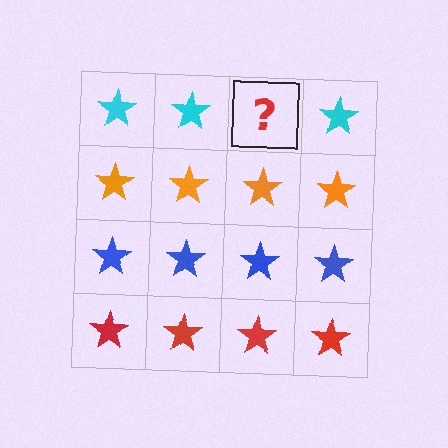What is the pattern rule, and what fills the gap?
The rule is that each row has a consistent color. The gap should be filled with a cyan star.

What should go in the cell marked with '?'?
The missing cell should contain a cyan star.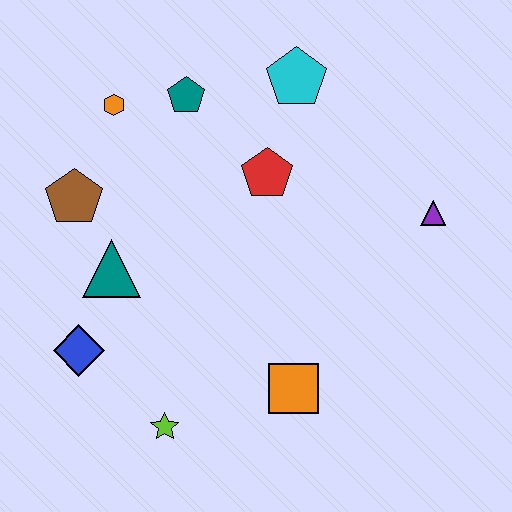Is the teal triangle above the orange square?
Yes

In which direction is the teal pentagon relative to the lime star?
The teal pentagon is above the lime star.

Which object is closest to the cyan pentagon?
The red pentagon is closest to the cyan pentagon.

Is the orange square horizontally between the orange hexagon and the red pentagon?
No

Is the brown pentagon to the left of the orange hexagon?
Yes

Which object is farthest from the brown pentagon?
The purple triangle is farthest from the brown pentagon.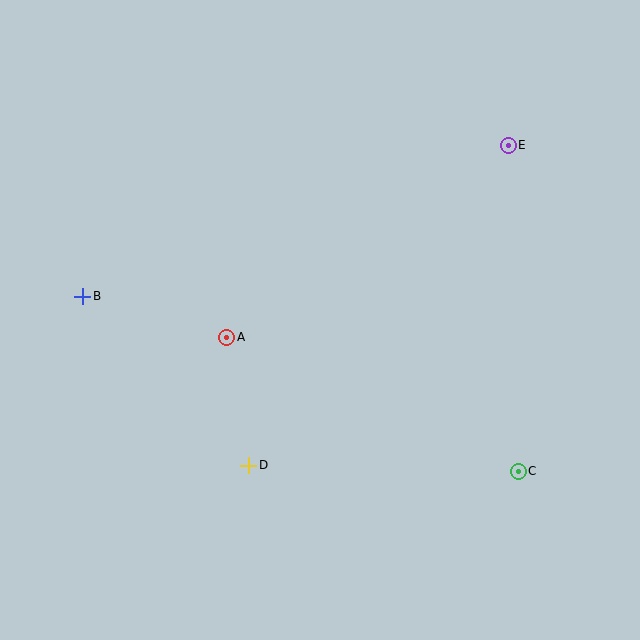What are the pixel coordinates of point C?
Point C is at (518, 471).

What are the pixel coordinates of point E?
Point E is at (508, 145).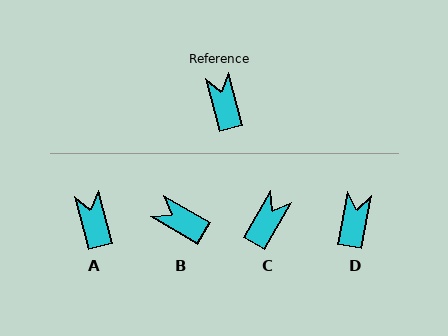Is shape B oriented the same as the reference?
No, it is off by about 45 degrees.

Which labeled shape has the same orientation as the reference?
A.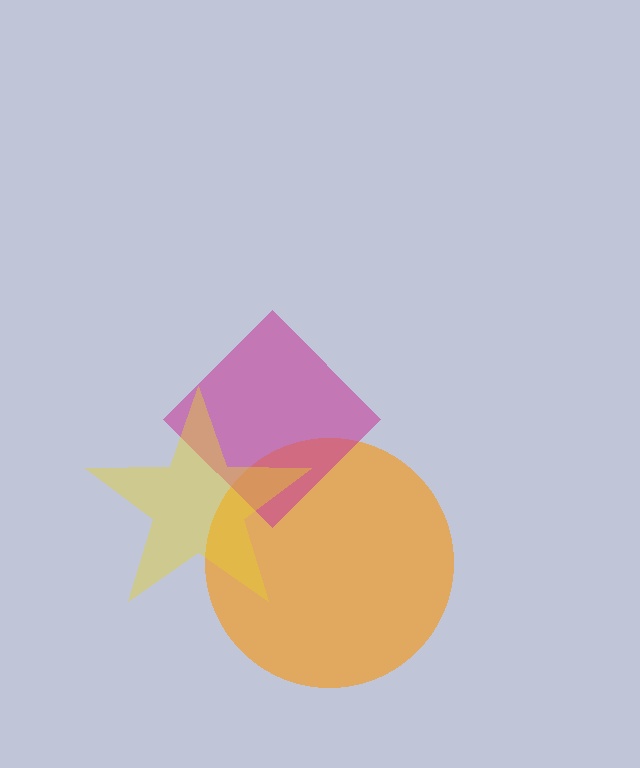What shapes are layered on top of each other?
The layered shapes are: an orange circle, a magenta diamond, a yellow star.